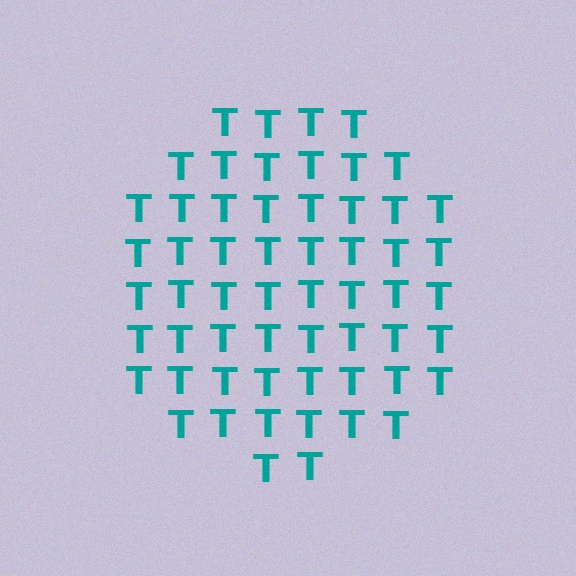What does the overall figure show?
The overall figure shows a circle.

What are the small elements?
The small elements are letter T's.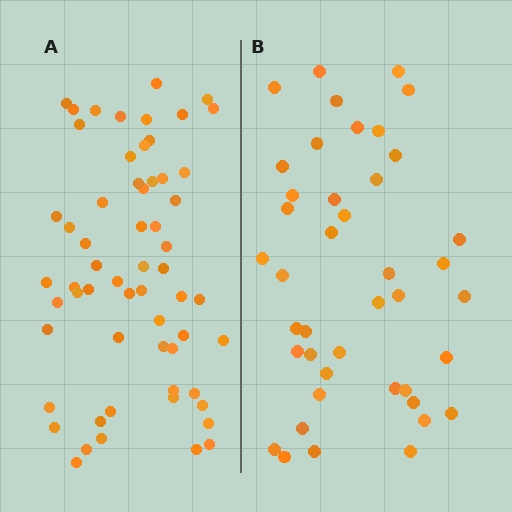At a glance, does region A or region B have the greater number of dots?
Region A (the left region) has more dots.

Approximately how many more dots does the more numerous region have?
Region A has approximately 20 more dots than region B.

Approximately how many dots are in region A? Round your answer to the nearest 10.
About 60 dots.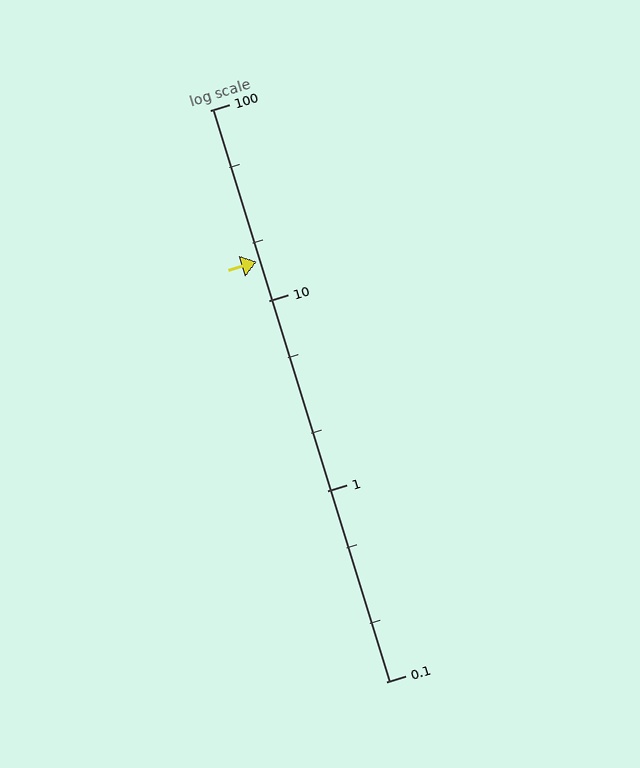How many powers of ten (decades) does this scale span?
The scale spans 3 decades, from 0.1 to 100.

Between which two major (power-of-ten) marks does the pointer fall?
The pointer is between 10 and 100.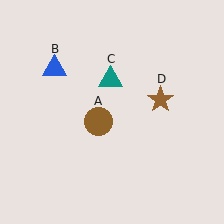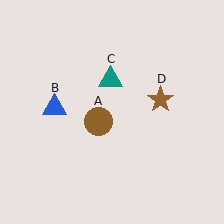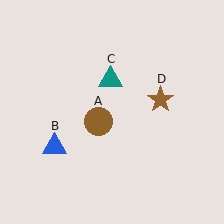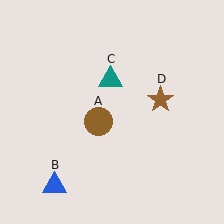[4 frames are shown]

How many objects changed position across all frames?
1 object changed position: blue triangle (object B).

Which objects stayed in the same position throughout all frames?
Brown circle (object A) and teal triangle (object C) and brown star (object D) remained stationary.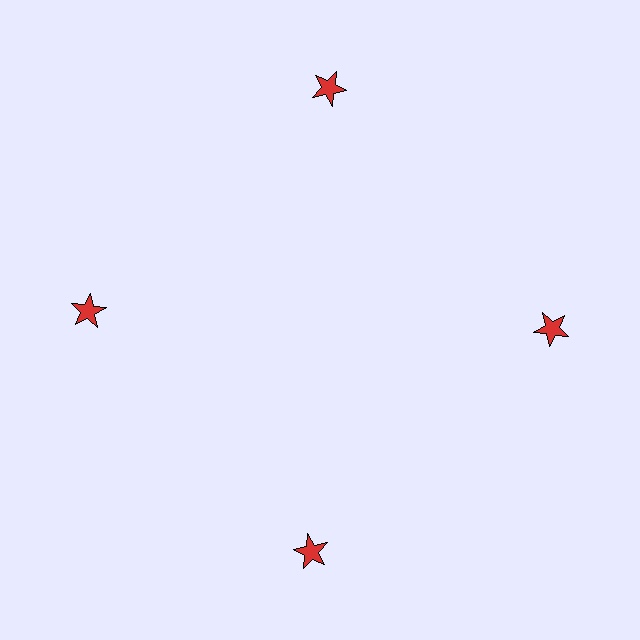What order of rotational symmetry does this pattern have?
This pattern has 4-fold rotational symmetry.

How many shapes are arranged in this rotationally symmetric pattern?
There are 4 shapes, arranged in 4 groups of 1.